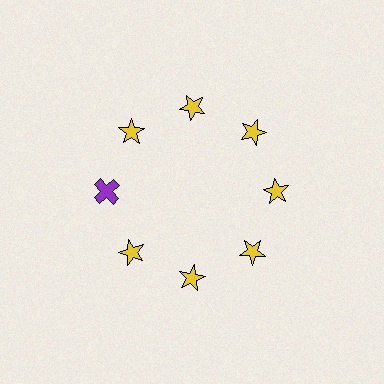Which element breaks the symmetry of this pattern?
The purple cross at roughly the 9 o'clock position breaks the symmetry. All other shapes are yellow stars.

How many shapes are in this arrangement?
There are 8 shapes arranged in a ring pattern.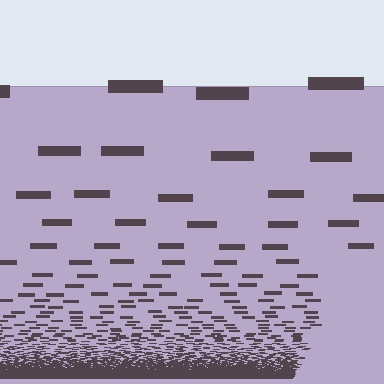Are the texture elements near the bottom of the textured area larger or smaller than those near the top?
Smaller. The gradient is inverted — elements near the bottom are smaller and denser.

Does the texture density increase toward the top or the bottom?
Density increases toward the bottom.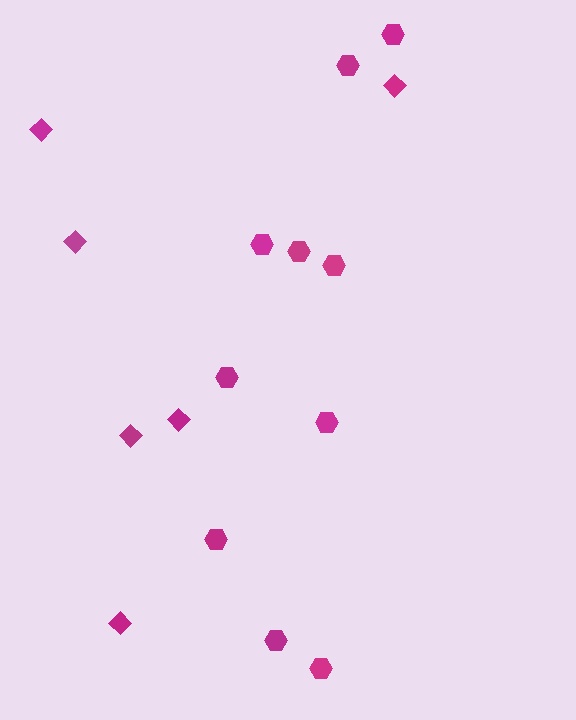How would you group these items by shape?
There are 2 groups: one group of diamonds (6) and one group of hexagons (10).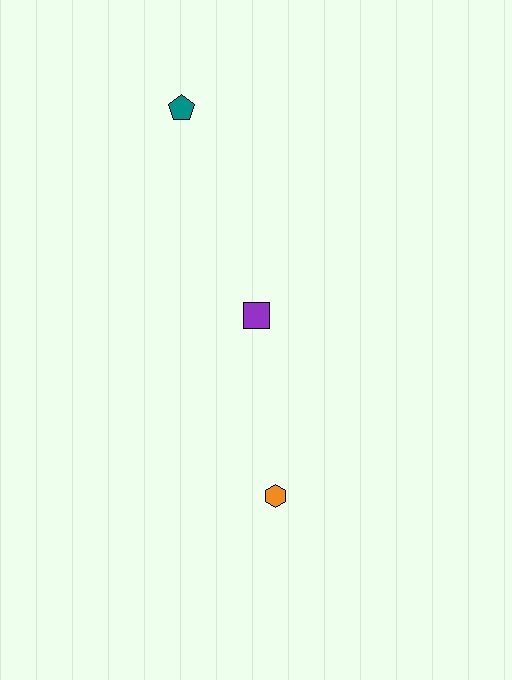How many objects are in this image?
There are 3 objects.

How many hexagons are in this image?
There is 1 hexagon.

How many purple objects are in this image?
There is 1 purple object.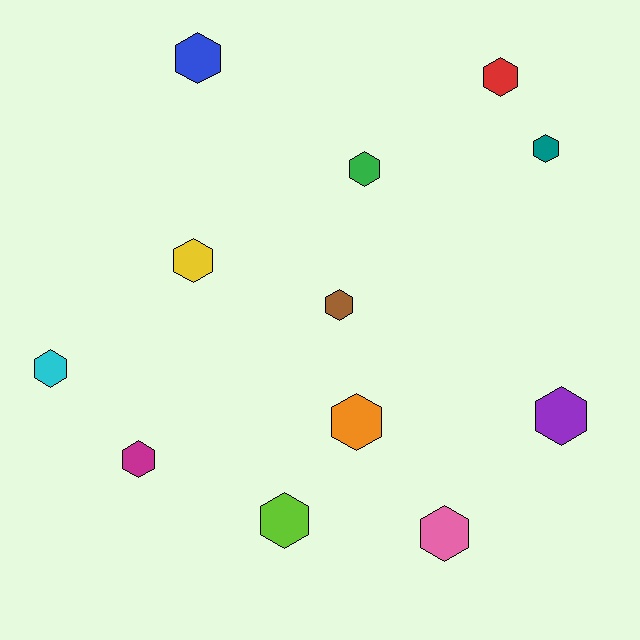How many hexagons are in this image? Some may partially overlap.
There are 12 hexagons.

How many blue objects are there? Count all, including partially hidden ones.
There is 1 blue object.